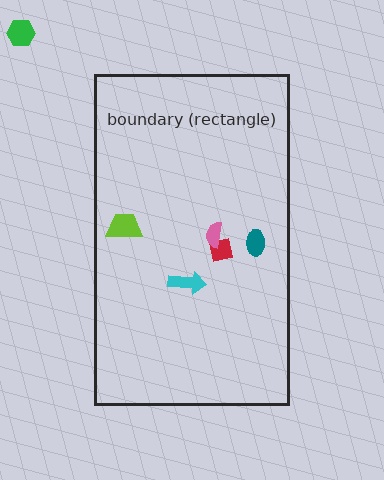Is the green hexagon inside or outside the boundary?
Outside.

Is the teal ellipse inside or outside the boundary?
Inside.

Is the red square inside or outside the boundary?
Inside.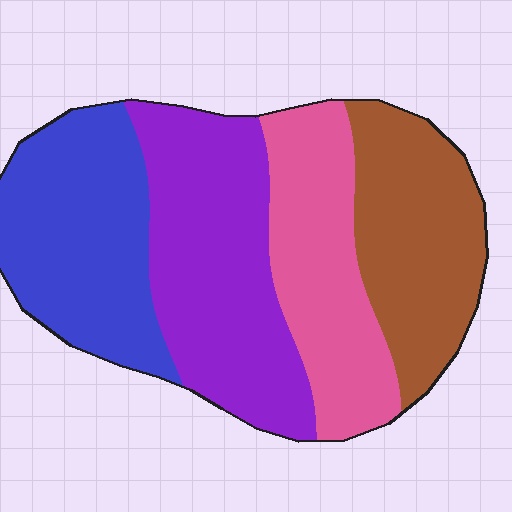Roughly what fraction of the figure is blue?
Blue covers roughly 25% of the figure.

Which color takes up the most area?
Purple, at roughly 30%.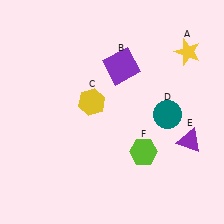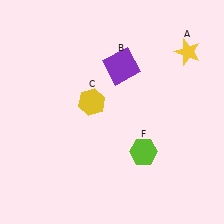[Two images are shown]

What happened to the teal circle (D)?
The teal circle (D) was removed in Image 2. It was in the bottom-right area of Image 1.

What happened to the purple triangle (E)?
The purple triangle (E) was removed in Image 2. It was in the bottom-right area of Image 1.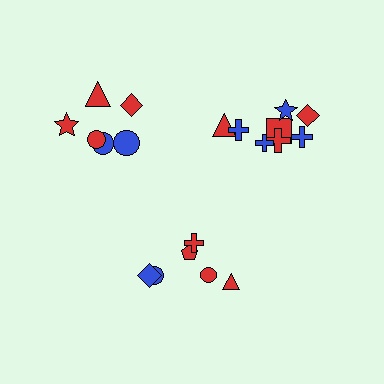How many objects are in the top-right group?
There are 8 objects.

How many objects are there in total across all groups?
There are 20 objects.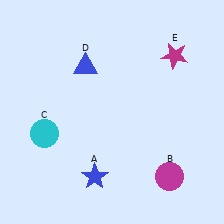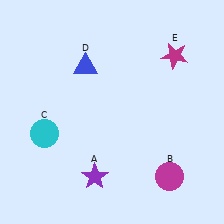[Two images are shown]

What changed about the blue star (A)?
In Image 1, A is blue. In Image 2, it changed to purple.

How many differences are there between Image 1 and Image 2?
There is 1 difference between the two images.